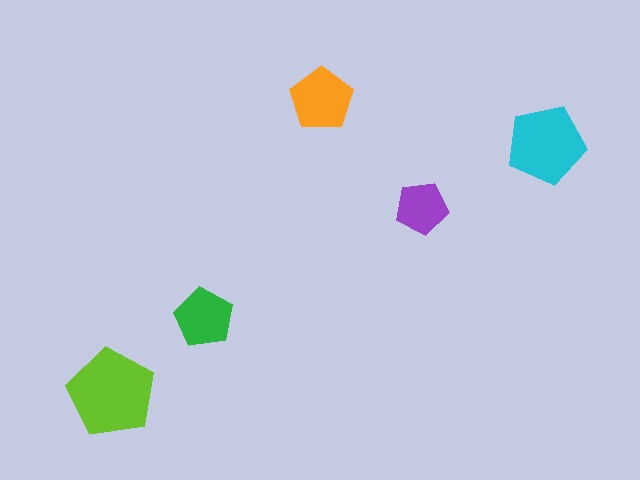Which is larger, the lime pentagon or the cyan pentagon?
The lime one.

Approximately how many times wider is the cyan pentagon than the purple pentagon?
About 1.5 times wider.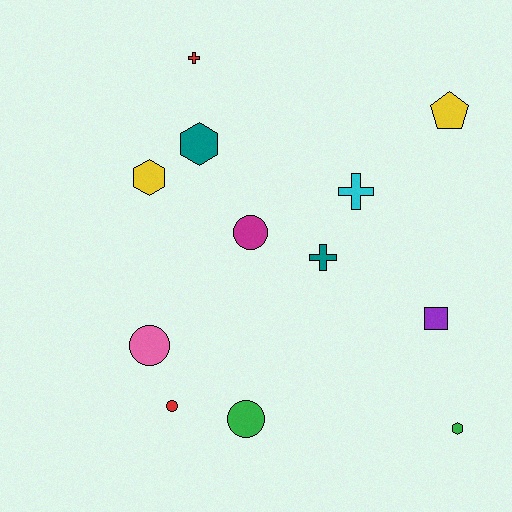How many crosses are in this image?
There are 3 crosses.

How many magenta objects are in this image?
There is 1 magenta object.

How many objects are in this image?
There are 12 objects.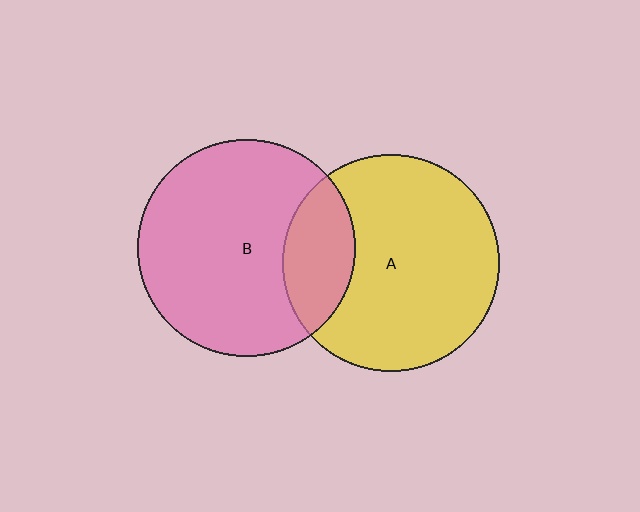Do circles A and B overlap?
Yes.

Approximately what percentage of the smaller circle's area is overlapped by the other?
Approximately 20%.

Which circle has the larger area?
Circle B (pink).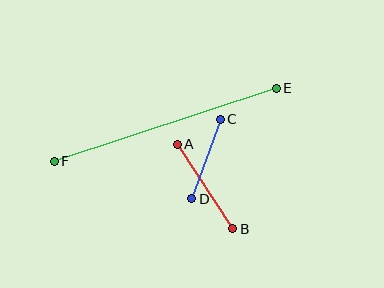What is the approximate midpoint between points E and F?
The midpoint is at approximately (165, 125) pixels.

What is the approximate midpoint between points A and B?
The midpoint is at approximately (205, 186) pixels.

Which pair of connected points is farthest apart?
Points E and F are farthest apart.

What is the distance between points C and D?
The distance is approximately 84 pixels.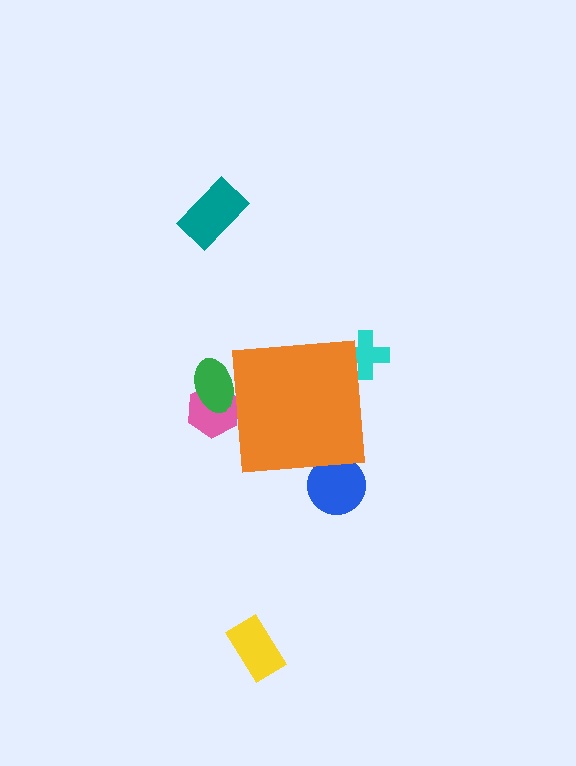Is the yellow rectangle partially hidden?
No, the yellow rectangle is fully visible.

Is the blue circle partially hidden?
Yes, the blue circle is partially hidden behind the orange square.